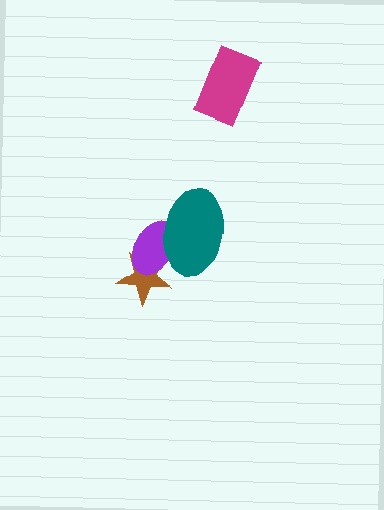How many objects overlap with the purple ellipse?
2 objects overlap with the purple ellipse.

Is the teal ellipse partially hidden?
No, no other shape covers it.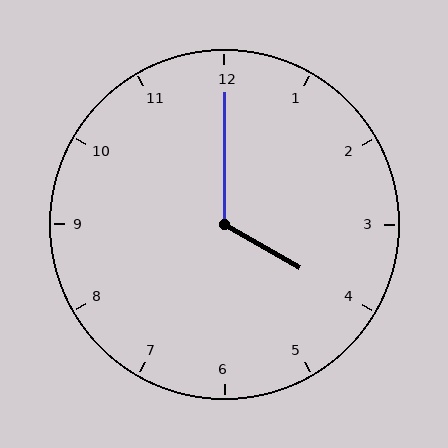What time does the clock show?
4:00.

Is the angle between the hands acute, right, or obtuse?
It is obtuse.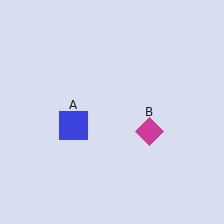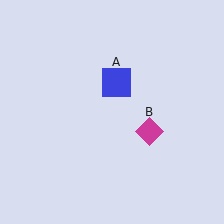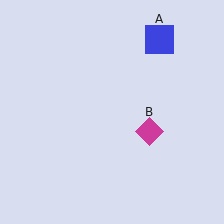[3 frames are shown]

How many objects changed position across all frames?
1 object changed position: blue square (object A).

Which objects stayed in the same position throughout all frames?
Magenta diamond (object B) remained stationary.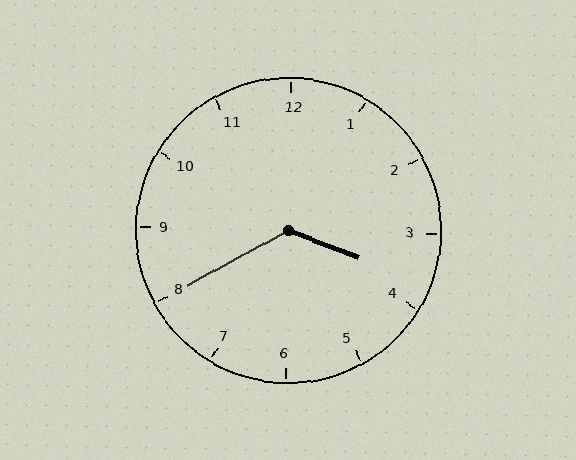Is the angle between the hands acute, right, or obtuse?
It is obtuse.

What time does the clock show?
3:40.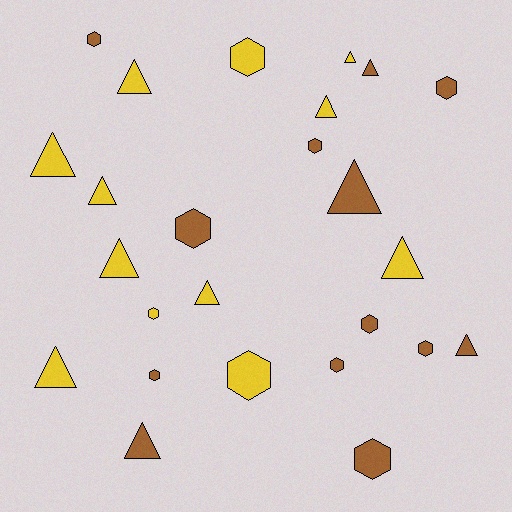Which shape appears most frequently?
Triangle, with 13 objects.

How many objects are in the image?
There are 25 objects.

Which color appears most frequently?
Brown, with 13 objects.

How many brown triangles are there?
There are 4 brown triangles.